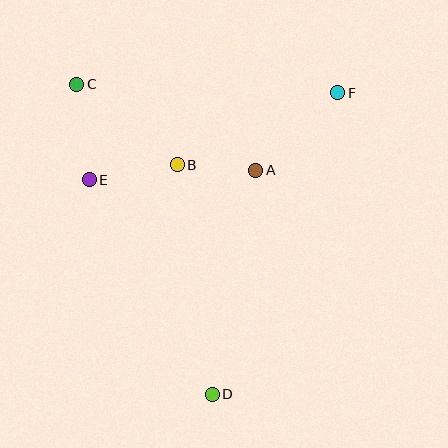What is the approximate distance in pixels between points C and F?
The distance between C and F is approximately 261 pixels.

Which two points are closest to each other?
Points A and B are closest to each other.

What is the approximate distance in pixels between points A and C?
The distance between A and C is approximately 199 pixels.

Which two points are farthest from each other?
Points C and D are farthest from each other.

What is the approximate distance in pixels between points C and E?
The distance between C and E is approximately 96 pixels.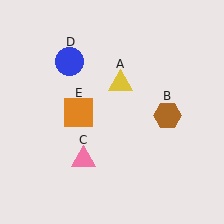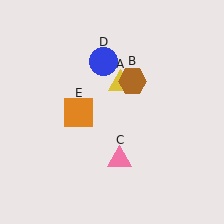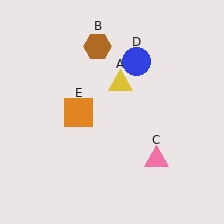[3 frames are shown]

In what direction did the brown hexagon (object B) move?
The brown hexagon (object B) moved up and to the left.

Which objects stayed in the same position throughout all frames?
Yellow triangle (object A) and orange square (object E) remained stationary.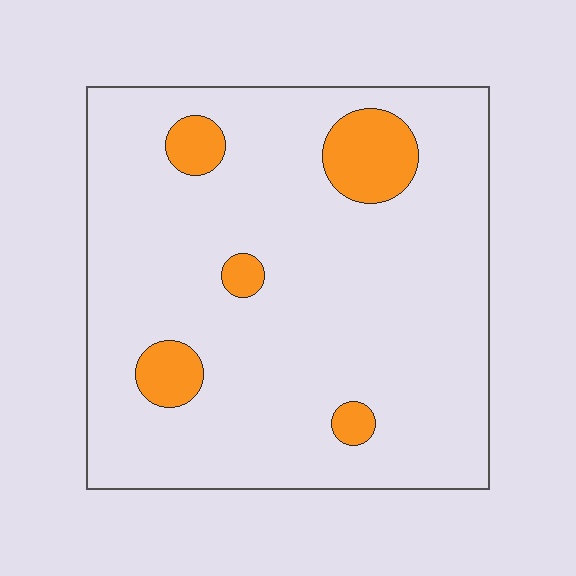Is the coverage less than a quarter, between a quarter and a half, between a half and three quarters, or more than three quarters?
Less than a quarter.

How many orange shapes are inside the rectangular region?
5.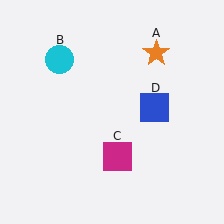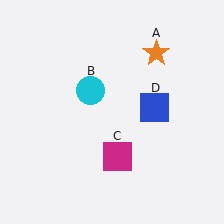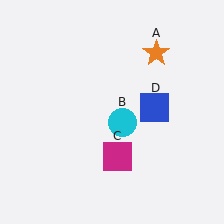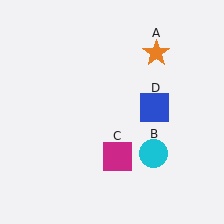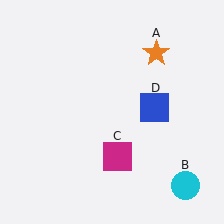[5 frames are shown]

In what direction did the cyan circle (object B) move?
The cyan circle (object B) moved down and to the right.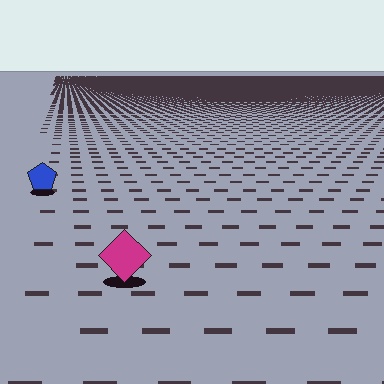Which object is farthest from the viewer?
The blue pentagon is farthest from the viewer. It appears smaller and the ground texture around it is denser.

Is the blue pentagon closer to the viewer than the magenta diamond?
No. The magenta diamond is closer — you can tell from the texture gradient: the ground texture is coarser near it.